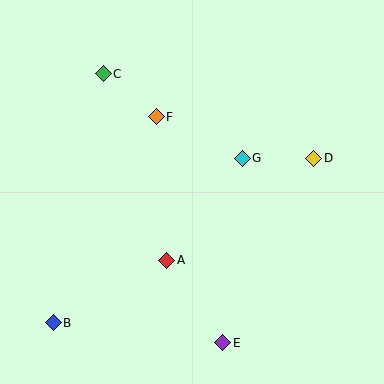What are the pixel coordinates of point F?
Point F is at (156, 117).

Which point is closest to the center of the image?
Point G at (242, 158) is closest to the center.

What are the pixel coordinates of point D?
Point D is at (314, 158).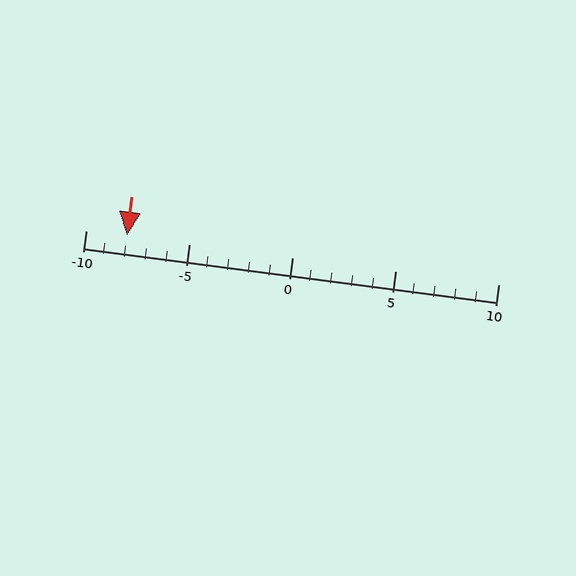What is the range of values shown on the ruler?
The ruler shows values from -10 to 10.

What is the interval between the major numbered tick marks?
The major tick marks are spaced 5 units apart.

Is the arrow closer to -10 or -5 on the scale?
The arrow is closer to -10.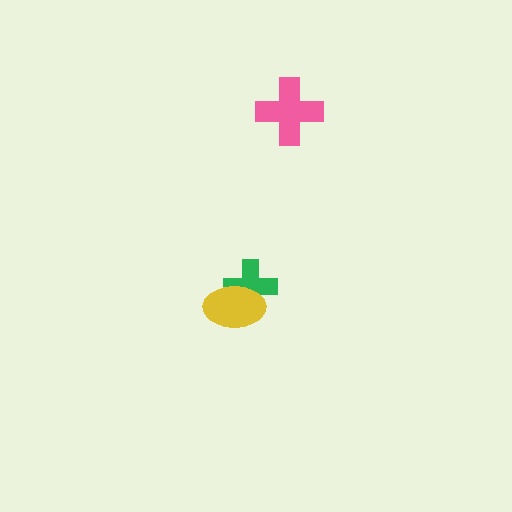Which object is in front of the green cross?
The yellow ellipse is in front of the green cross.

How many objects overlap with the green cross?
1 object overlaps with the green cross.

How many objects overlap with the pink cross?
0 objects overlap with the pink cross.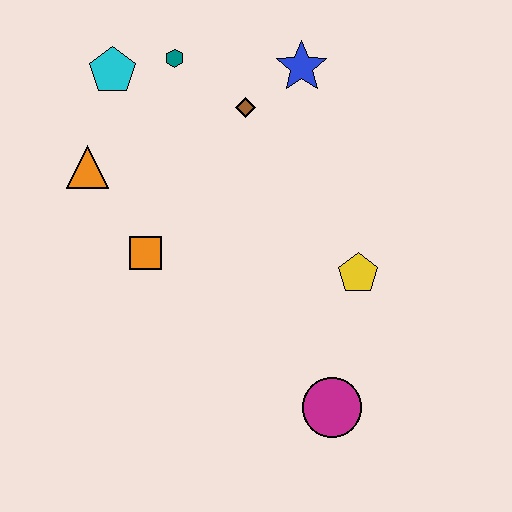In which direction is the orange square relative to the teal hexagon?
The orange square is below the teal hexagon.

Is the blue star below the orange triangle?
No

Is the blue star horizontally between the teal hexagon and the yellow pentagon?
Yes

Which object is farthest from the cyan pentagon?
The magenta circle is farthest from the cyan pentagon.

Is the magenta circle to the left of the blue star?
No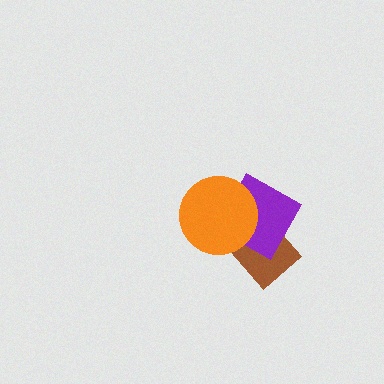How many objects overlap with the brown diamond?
2 objects overlap with the brown diamond.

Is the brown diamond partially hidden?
Yes, it is partially covered by another shape.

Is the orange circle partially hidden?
No, no other shape covers it.